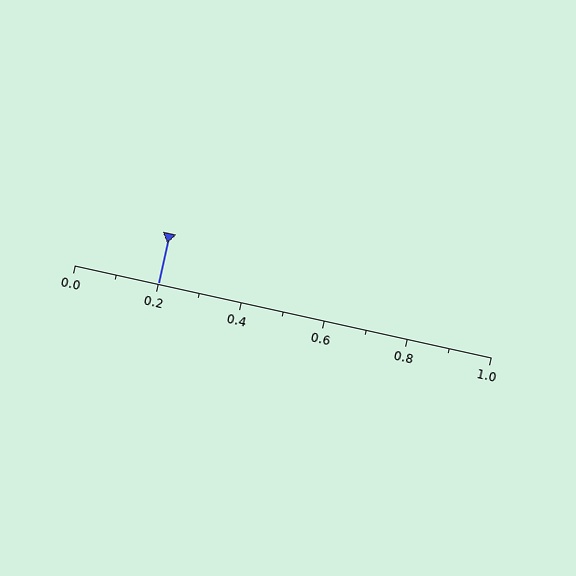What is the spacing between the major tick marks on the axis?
The major ticks are spaced 0.2 apart.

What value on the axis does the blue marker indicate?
The marker indicates approximately 0.2.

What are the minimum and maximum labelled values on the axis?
The axis runs from 0.0 to 1.0.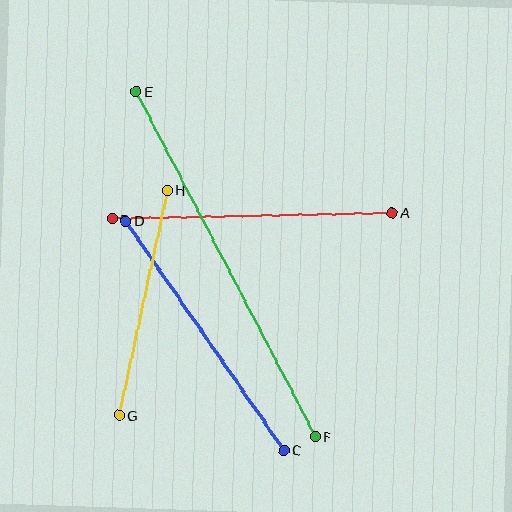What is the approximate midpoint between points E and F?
The midpoint is at approximately (226, 264) pixels.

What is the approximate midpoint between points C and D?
The midpoint is at approximately (205, 336) pixels.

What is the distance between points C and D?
The distance is approximately 278 pixels.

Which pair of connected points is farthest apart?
Points E and F are farthest apart.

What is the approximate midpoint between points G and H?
The midpoint is at approximately (143, 303) pixels.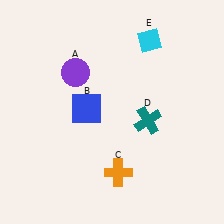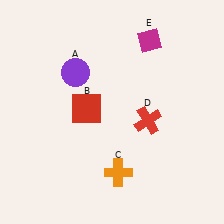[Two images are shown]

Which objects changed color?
B changed from blue to red. D changed from teal to red. E changed from cyan to magenta.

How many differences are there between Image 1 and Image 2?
There are 3 differences between the two images.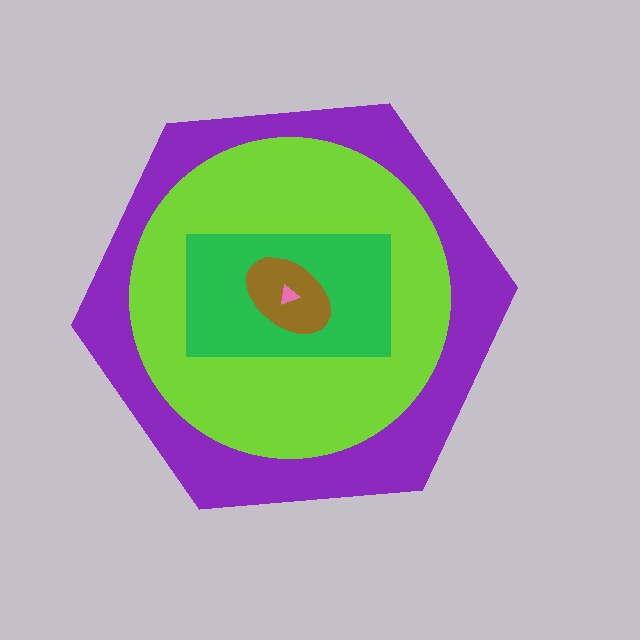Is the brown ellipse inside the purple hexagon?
Yes.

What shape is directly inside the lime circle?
The green rectangle.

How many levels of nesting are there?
5.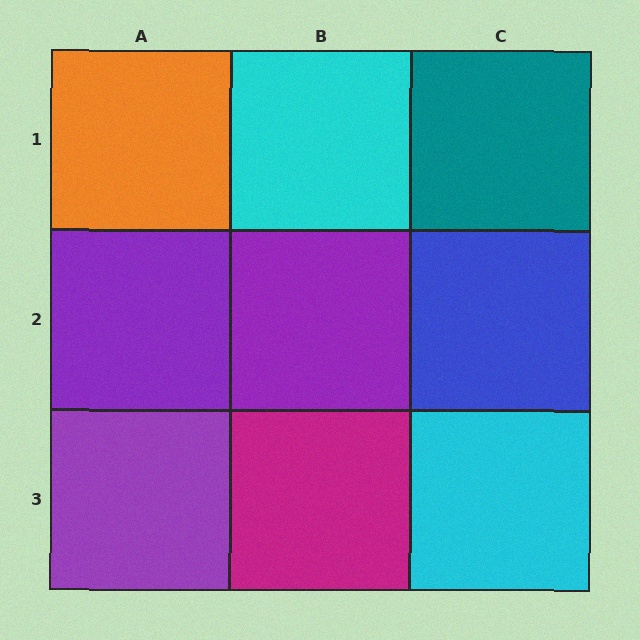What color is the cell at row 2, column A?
Purple.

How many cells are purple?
3 cells are purple.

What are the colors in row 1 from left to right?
Orange, cyan, teal.